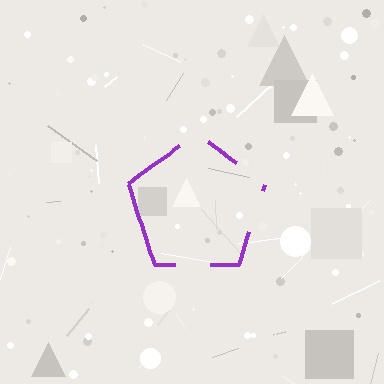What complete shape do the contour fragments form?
The contour fragments form a pentagon.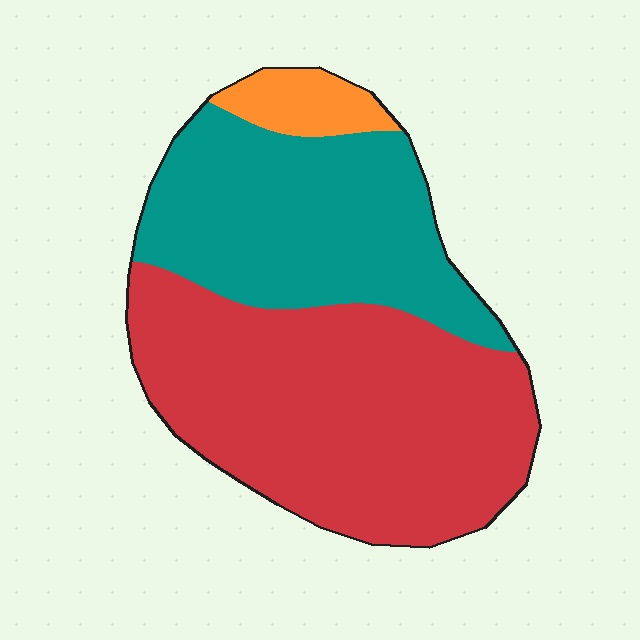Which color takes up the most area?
Red, at roughly 55%.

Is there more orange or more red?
Red.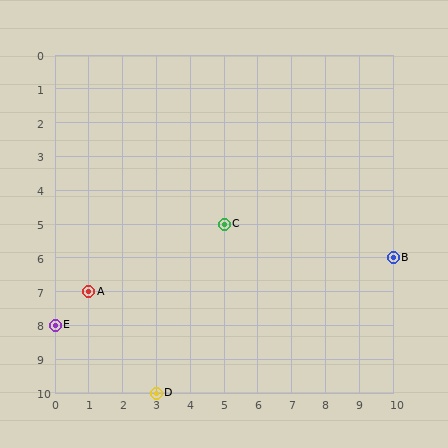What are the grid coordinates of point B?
Point B is at grid coordinates (10, 6).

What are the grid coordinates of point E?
Point E is at grid coordinates (0, 8).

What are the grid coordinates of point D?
Point D is at grid coordinates (3, 10).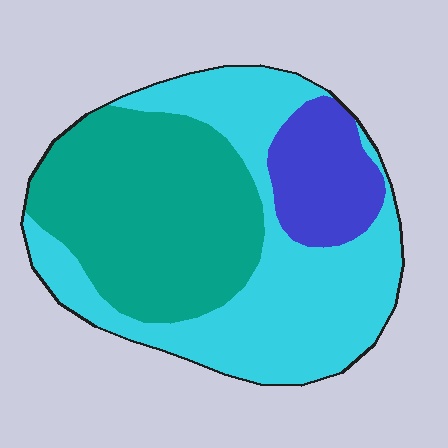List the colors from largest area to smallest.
From largest to smallest: cyan, teal, blue.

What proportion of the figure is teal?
Teal takes up about two fifths (2/5) of the figure.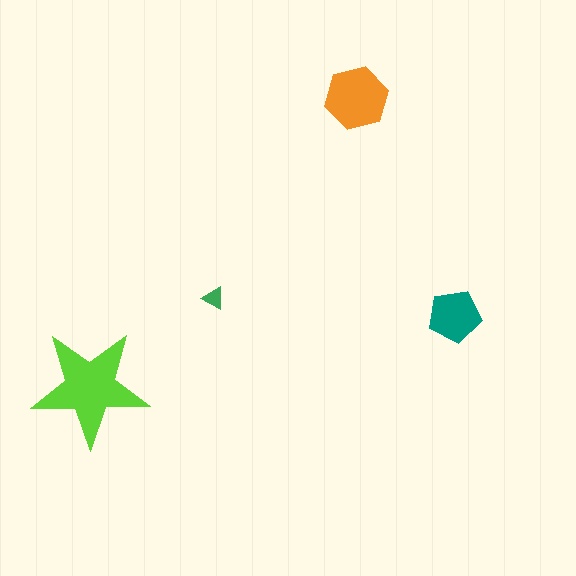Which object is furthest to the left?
The lime star is leftmost.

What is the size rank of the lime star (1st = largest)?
1st.